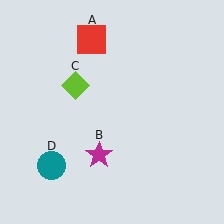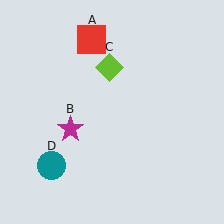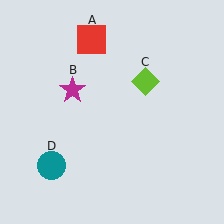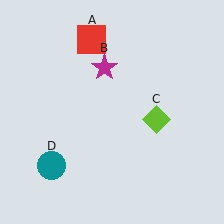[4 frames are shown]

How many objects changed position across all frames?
2 objects changed position: magenta star (object B), lime diamond (object C).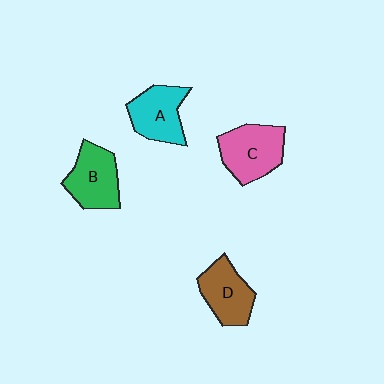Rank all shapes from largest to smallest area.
From largest to smallest: C (pink), B (green), A (cyan), D (brown).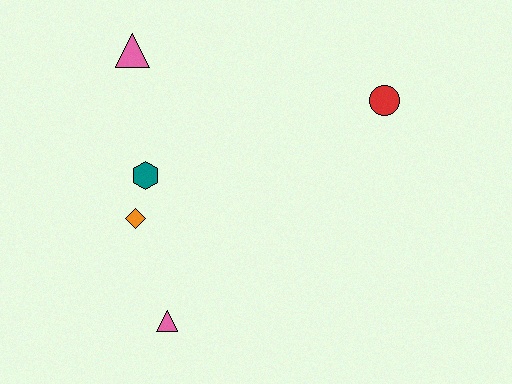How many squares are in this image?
There are no squares.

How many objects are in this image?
There are 5 objects.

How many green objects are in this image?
There are no green objects.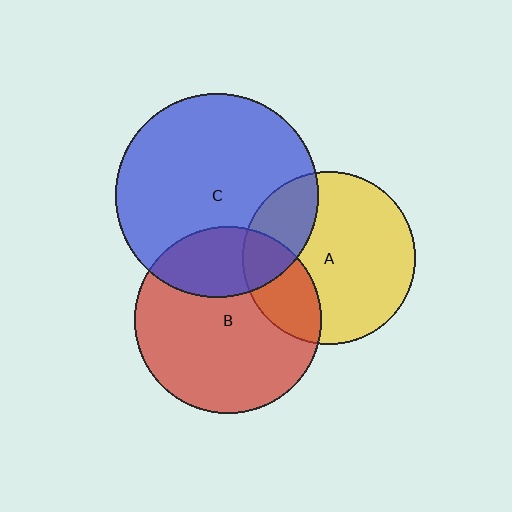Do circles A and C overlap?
Yes.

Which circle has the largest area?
Circle C (blue).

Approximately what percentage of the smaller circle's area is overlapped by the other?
Approximately 25%.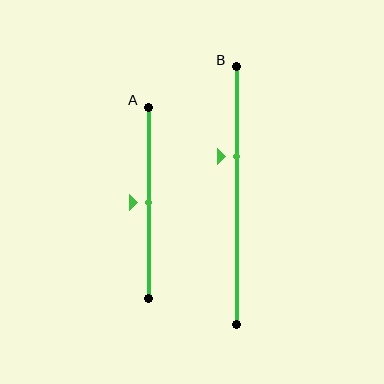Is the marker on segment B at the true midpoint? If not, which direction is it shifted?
No, the marker on segment B is shifted upward by about 15% of the segment length.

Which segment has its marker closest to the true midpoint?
Segment A has its marker closest to the true midpoint.